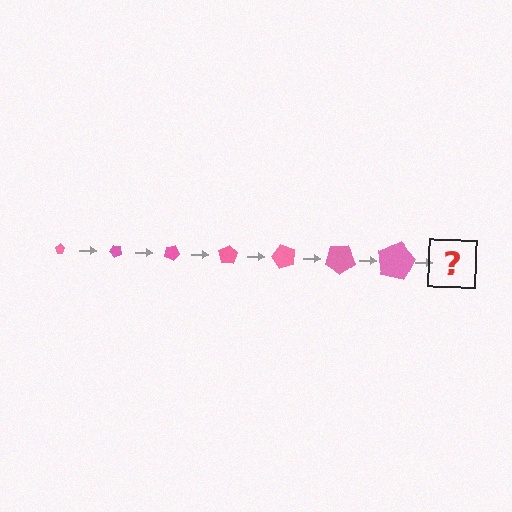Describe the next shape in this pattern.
It should be a pentagon, larger than the previous one and rotated 350 degrees from the start.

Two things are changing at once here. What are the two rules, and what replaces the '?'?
The two rules are that the pentagon grows larger each step and it rotates 50 degrees each step. The '?' should be a pentagon, larger than the previous one and rotated 350 degrees from the start.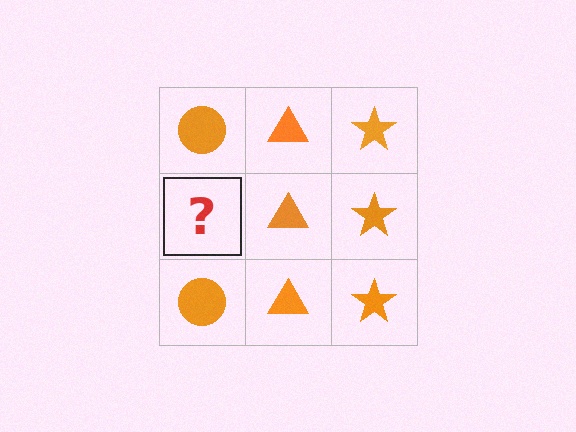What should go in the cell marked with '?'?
The missing cell should contain an orange circle.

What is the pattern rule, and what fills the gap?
The rule is that each column has a consistent shape. The gap should be filled with an orange circle.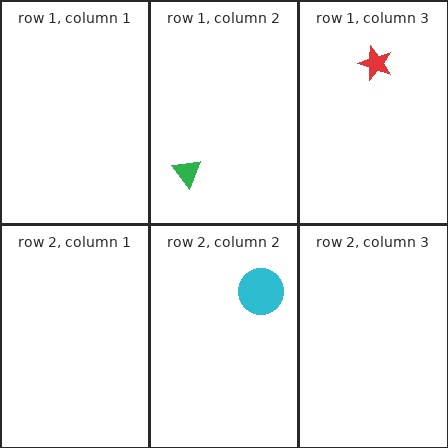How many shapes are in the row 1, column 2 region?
1.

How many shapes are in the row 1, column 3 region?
1.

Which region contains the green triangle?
The row 1, column 2 region.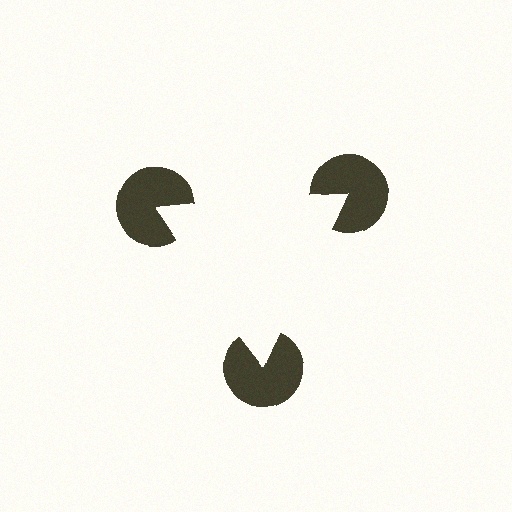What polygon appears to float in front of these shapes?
An illusory triangle — its edges are inferred from the aligned wedge cuts in the pac-man discs, not physically drawn.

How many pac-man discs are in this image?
There are 3 — one at each vertex of the illusory triangle.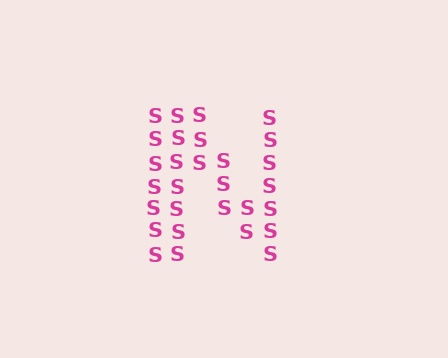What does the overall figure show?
The overall figure shows the letter N.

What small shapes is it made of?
It is made of small letter S's.